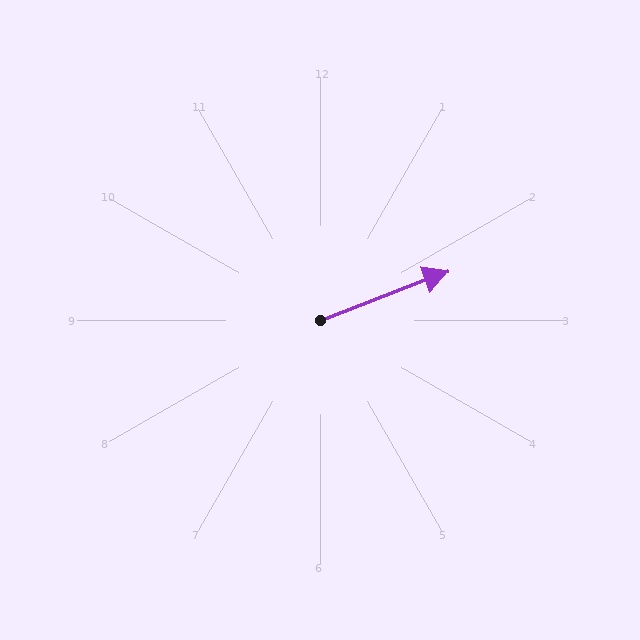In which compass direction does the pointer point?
East.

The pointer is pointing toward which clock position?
Roughly 2 o'clock.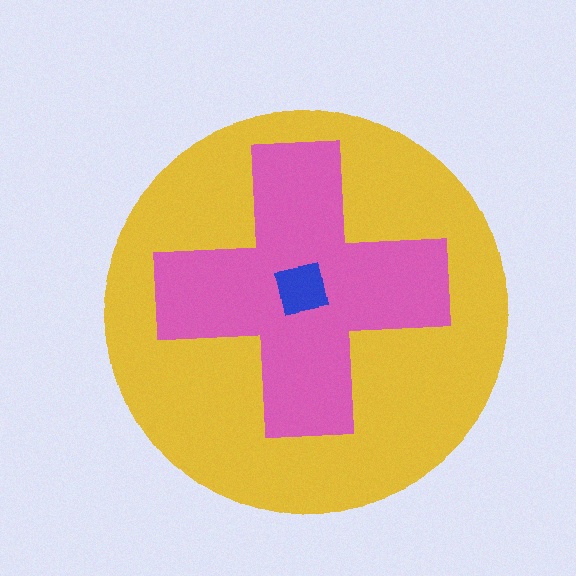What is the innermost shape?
The blue square.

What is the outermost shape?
The yellow circle.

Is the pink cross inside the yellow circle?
Yes.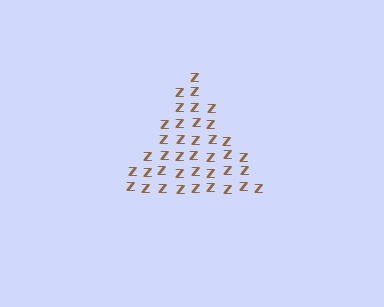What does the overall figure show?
The overall figure shows a triangle.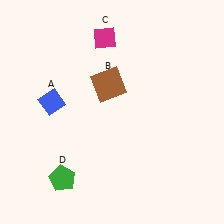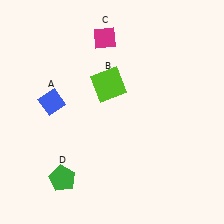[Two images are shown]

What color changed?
The square (B) changed from brown in Image 1 to lime in Image 2.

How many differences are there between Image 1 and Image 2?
There is 1 difference between the two images.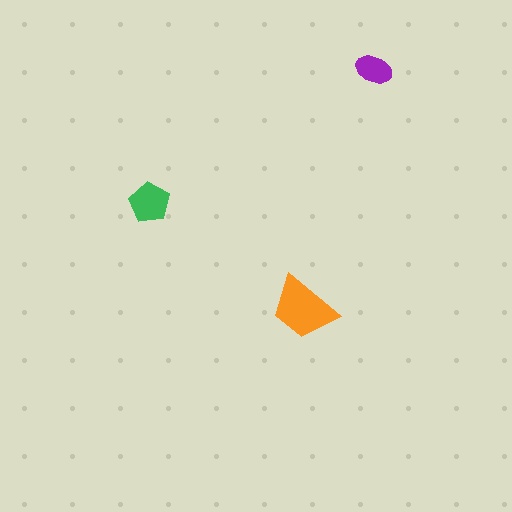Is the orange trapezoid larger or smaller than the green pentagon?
Larger.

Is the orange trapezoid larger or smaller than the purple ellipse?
Larger.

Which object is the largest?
The orange trapezoid.